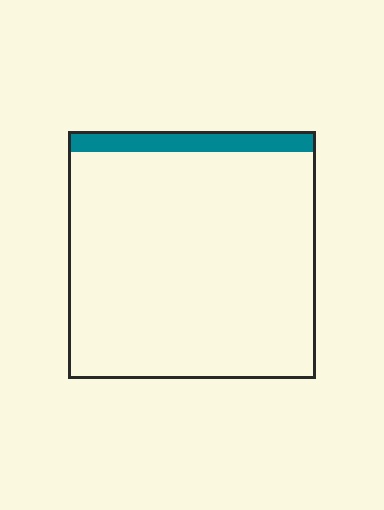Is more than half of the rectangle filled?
No.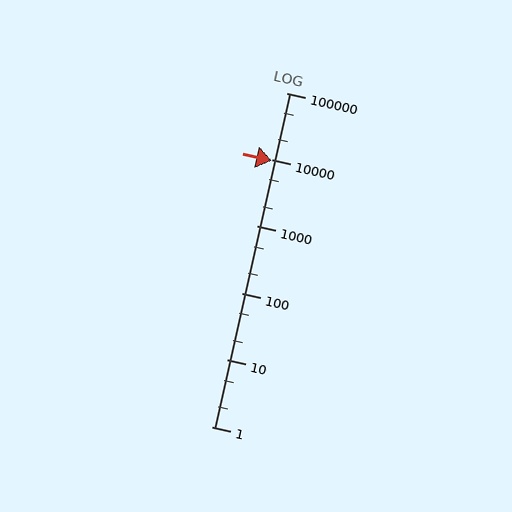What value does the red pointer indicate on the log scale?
The pointer indicates approximately 9600.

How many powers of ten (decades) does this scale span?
The scale spans 5 decades, from 1 to 100000.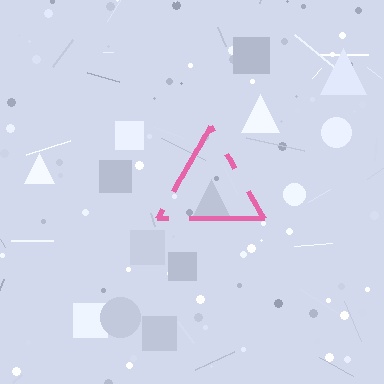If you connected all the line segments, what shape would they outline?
They would outline a triangle.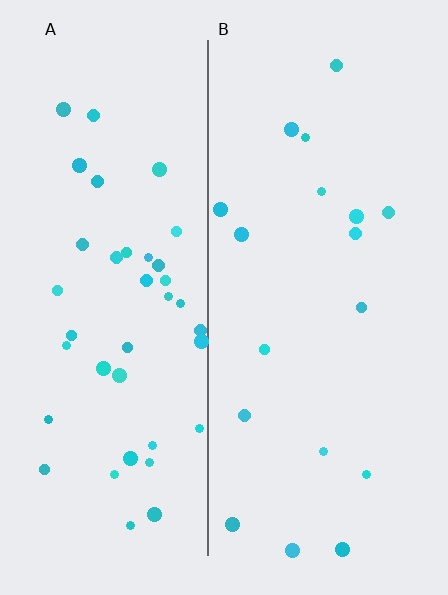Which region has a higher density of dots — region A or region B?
A (the left).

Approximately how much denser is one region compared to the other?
Approximately 2.3× — region A over region B.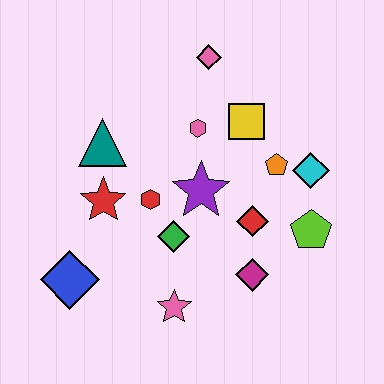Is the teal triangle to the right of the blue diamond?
Yes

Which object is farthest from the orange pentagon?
The blue diamond is farthest from the orange pentagon.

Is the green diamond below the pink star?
No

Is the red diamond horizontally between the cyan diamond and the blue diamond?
Yes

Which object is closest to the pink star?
The green diamond is closest to the pink star.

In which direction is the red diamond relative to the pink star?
The red diamond is above the pink star.